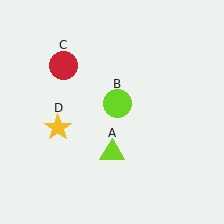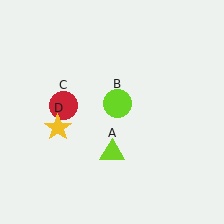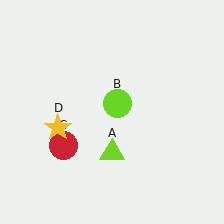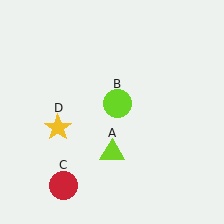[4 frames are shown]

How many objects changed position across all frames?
1 object changed position: red circle (object C).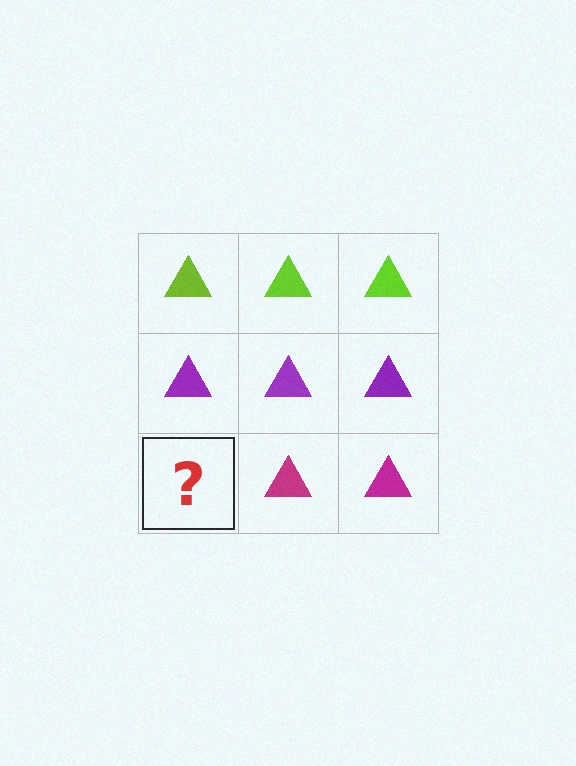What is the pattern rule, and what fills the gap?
The rule is that each row has a consistent color. The gap should be filled with a magenta triangle.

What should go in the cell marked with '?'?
The missing cell should contain a magenta triangle.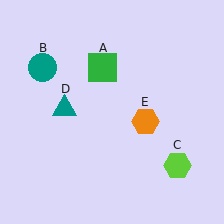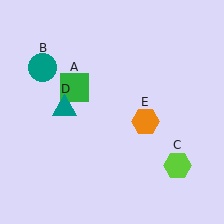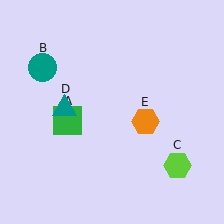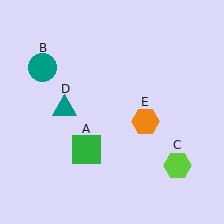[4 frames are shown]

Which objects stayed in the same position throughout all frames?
Teal circle (object B) and lime hexagon (object C) and teal triangle (object D) and orange hexagon (object E) remained stationary.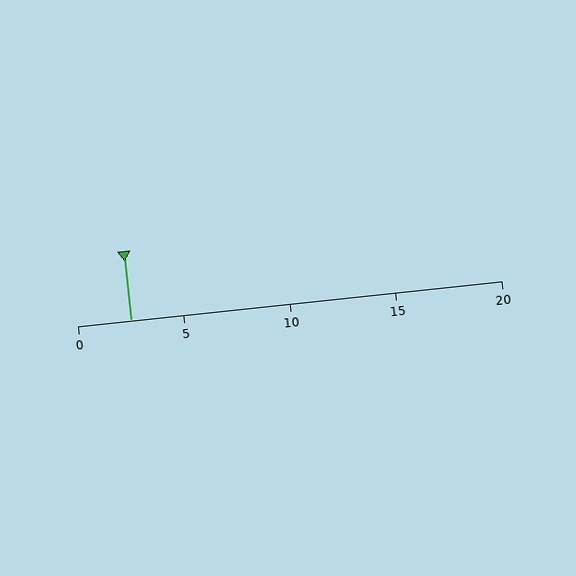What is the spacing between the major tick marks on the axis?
The major ticks are spaced 5 apart.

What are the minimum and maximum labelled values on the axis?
The axis runs from 0 to 20.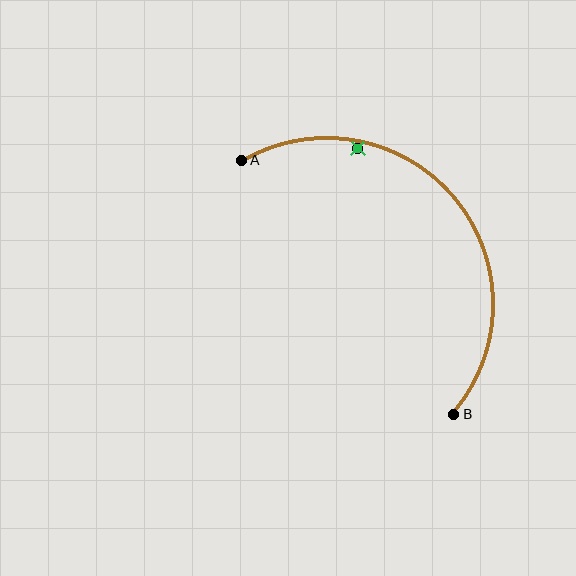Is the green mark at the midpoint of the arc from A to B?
No — the green mark does not lie on the arc at all. It sits slightly inside the curve.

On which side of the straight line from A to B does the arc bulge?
The arc bulges above and to the right of the straight line connecting A and B.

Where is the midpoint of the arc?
The arc midpoint is the point on the curve farthest from the straight line joining A and B. It sits above and to the right of that line.